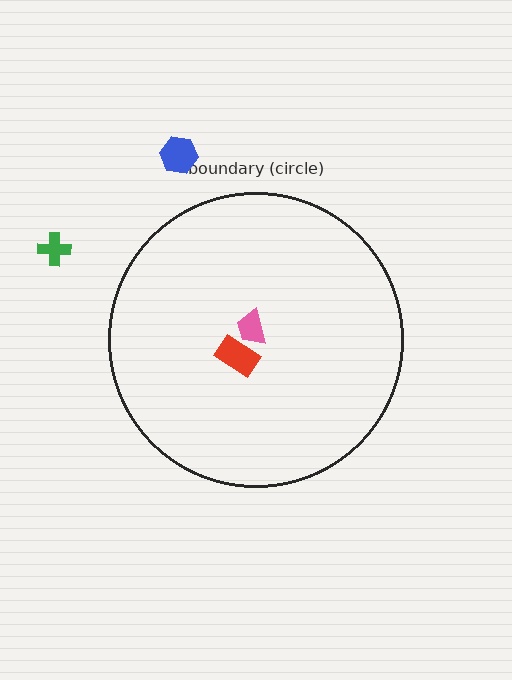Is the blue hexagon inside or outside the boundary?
Outside.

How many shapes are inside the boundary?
2 inside, 2 outside.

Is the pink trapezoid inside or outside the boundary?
Inside.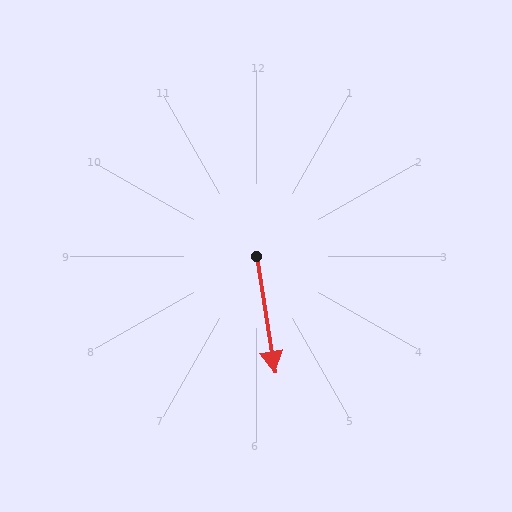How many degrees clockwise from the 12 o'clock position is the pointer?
Approximately 171 degrees.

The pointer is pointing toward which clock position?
Roughly 6 o'clock.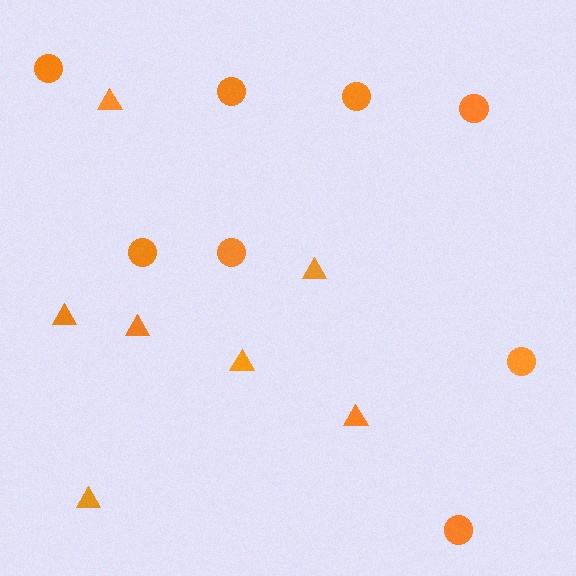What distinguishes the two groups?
There are 2 groups: one group of triangles (7) and one group of circles (8).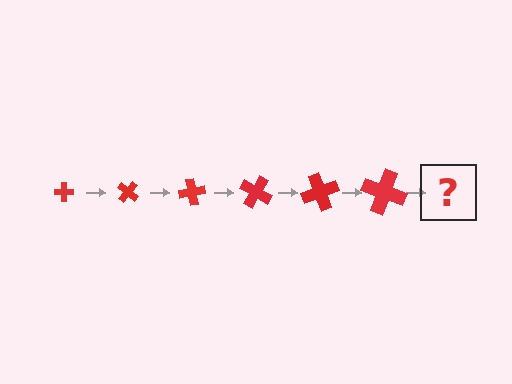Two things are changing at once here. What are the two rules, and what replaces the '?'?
The two rules are that the cross grows larger each step and it rotates 40 degrees each step. The '?' should be a cross, larger than the previous one and rotated 240 degrees from the start.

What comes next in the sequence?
The next element should be a cross, larger than the previous one and rotated 240 degrees from the start.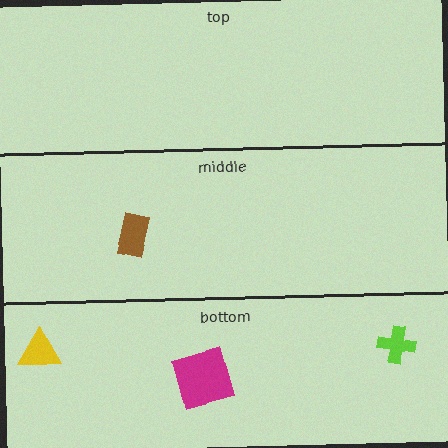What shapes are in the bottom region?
The magenta square, the yellow triangle, the lime cross.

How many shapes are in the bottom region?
3.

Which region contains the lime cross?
The bottom region.